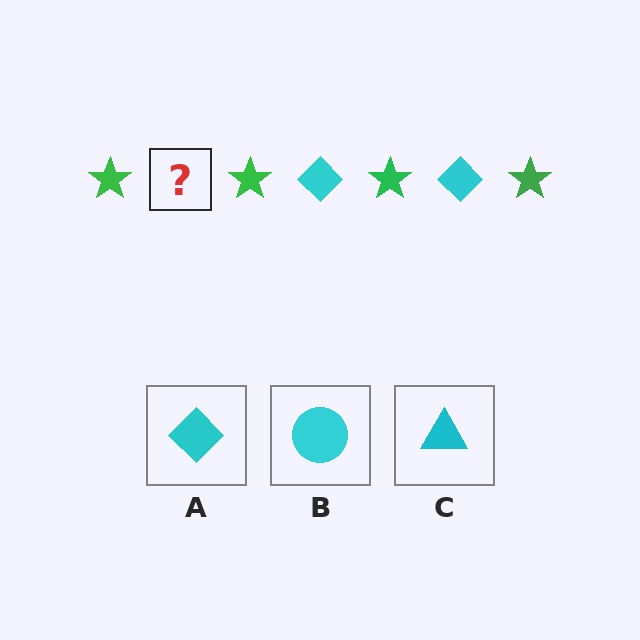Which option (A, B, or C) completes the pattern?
A.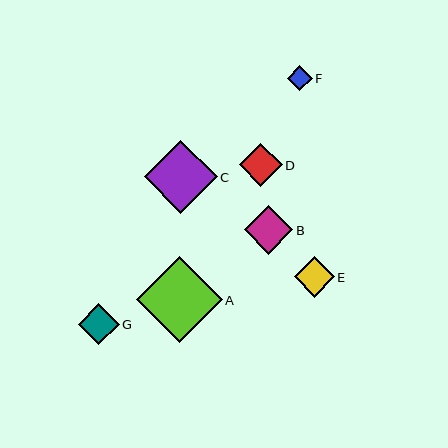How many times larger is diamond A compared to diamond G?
Diamond A is approximately 2.1 times the size of diamond G.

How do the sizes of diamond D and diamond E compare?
Diamond D and diamond E are approximately the same size.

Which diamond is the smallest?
Diamond F is the smallest with a size of approximately 25 pixels.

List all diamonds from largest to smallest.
From largest to smallest: A, C, B, D, E, G, F.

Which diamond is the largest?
Diamond A is the largest with a size of approximately 86 pixels.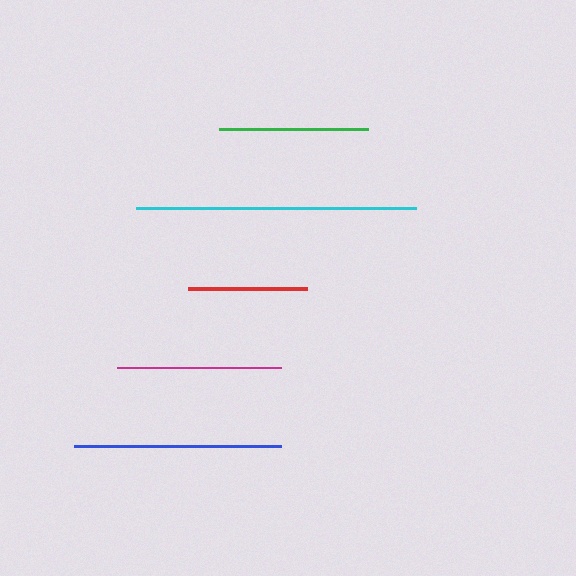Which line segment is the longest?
The cyan line is the longest at approximately 280 pixels.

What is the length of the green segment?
The green segment is approximately 149 pixels long.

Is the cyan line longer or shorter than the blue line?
The cyan line is longer than the blue line.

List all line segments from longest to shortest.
From longest to shortest: cyan, blue, magenta, green, red.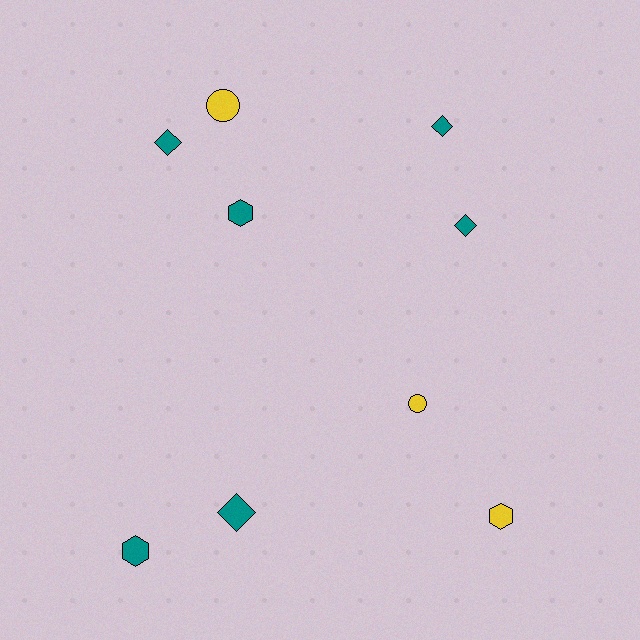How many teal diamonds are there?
There are 4 teal diamonds.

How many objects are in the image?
There are 9 objects.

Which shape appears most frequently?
Diamond, with 4 objects.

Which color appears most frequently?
Teal, with 6 objects.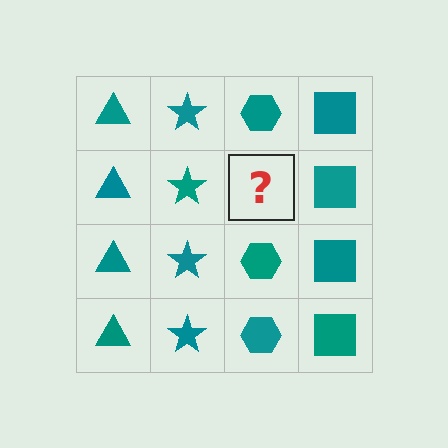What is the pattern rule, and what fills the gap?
The rule is that each column has a consistent shape. The gap should be filled with a teal hexagon.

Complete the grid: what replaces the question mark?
The question mark should be replaced with a teal hexagon.